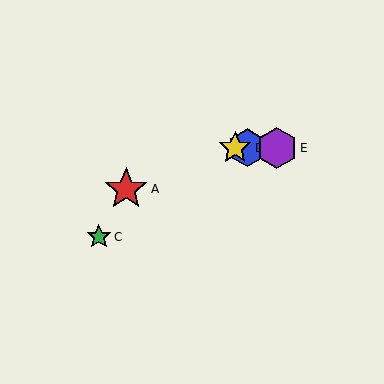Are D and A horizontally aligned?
No, D is at y≈148 and A is at y≈189.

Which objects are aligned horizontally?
Objects B, D, E are aligned horizontally.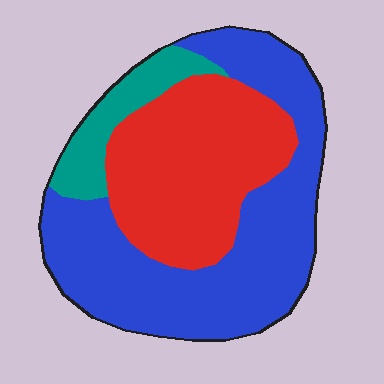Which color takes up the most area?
Blue, at roughly 50%.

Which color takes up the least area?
Teal, at roughly 10%.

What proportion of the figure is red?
Red covers roughly 35% of the figure.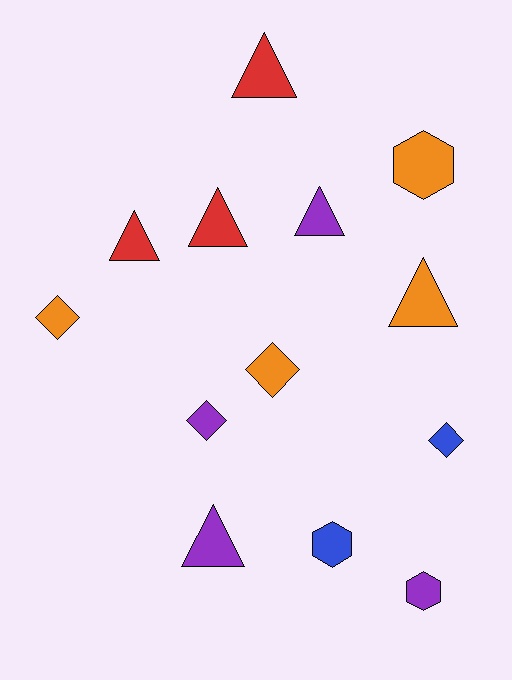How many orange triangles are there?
There is 1 orange triangle.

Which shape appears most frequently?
Triangle, with 6 objects.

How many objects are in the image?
There are 13 objects.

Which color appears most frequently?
Orange, with 4 objects.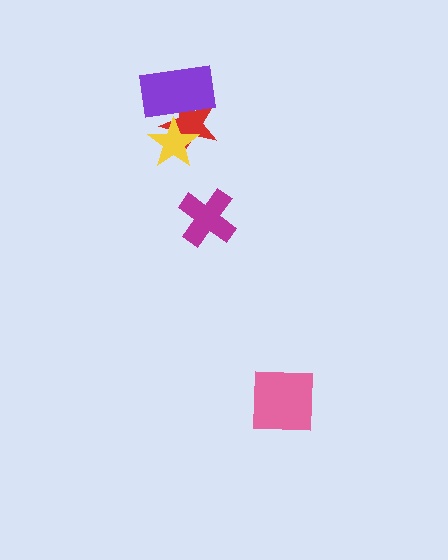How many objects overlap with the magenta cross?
0 objects overlap with the magenta cross.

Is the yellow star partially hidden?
Yes, it is partially covered by another shape.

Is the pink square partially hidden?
No, no other shape covers it.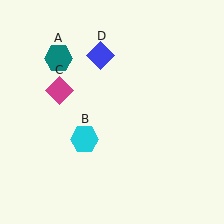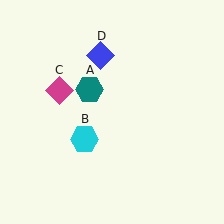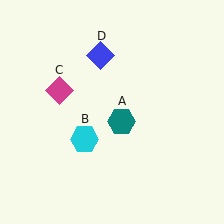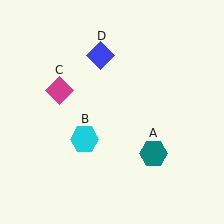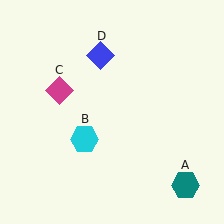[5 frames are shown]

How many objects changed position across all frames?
1 object changed position: teal hexagon (object A).